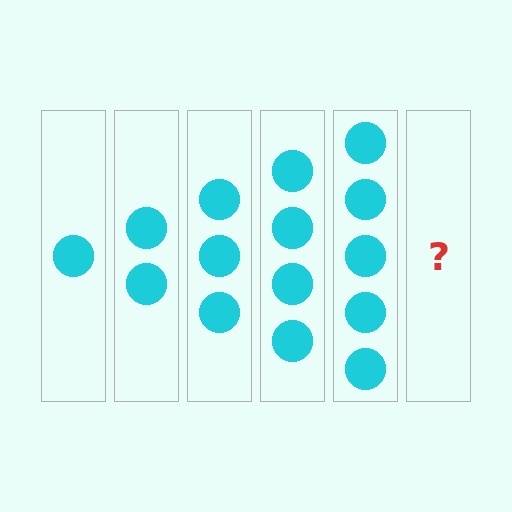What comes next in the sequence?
The next element should be 6 circles.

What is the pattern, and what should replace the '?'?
The pattern is that each step adds one more circle. The '?' should be 6 circles.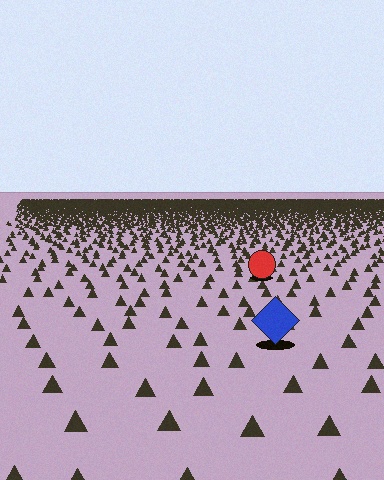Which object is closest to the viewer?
The blue diamond is closest. The texture marks near it are larger and more spread out.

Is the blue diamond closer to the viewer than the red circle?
Yes. The blue diamond is closer — you can tell from the texture gradient: the ground texture is coarser near it.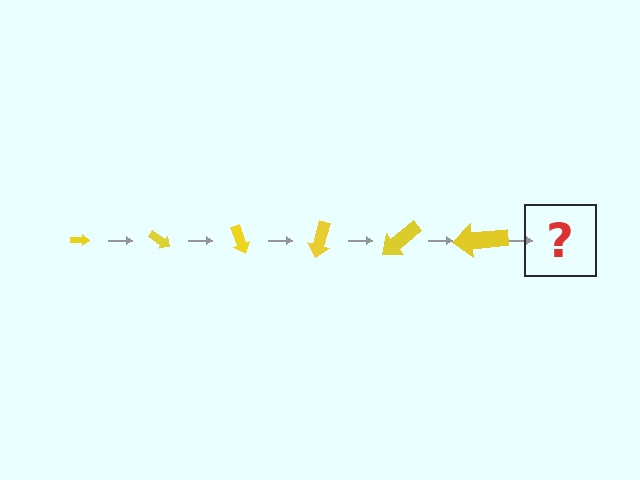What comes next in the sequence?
The next element should be an arrow, larger than the previous one and rotated 210 degrees from the start.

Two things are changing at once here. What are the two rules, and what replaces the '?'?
The two rules are that the arrow grows larger each step and it rotates 35 degrees each step. The '?' should be an arrow, larger than the previous one and rotated 210 degrees from the start.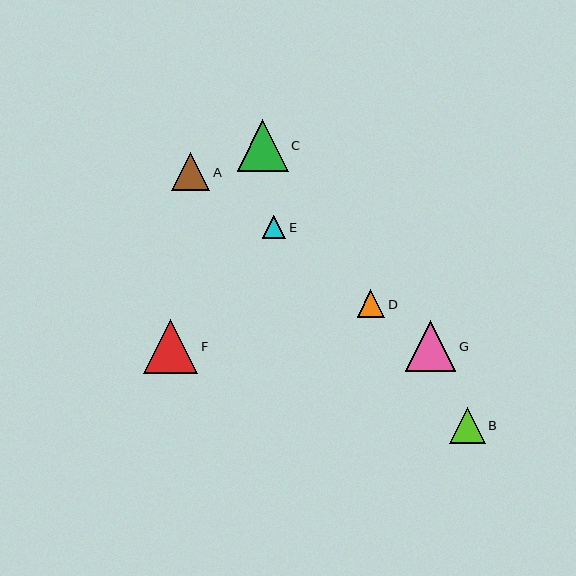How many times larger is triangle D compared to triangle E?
Triangle D is approximately 1.2 times the size of triangle E.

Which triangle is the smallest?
Triangle E is the smallest with a size of approximately 23 pixels.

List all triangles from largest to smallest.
From largest to smallest: F, C, G, A, B, D, E.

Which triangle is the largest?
Triangle F is the largest with a size of approximately 54 pixels.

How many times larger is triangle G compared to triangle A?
Triangle G is approximately 1.3 times the size of triangle A.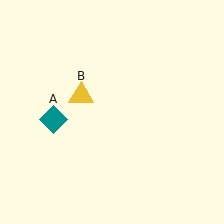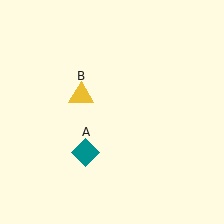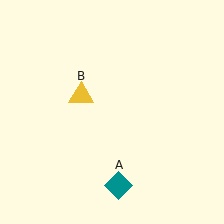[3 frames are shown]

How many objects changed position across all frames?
1 object changed position: teal diamond (object A).